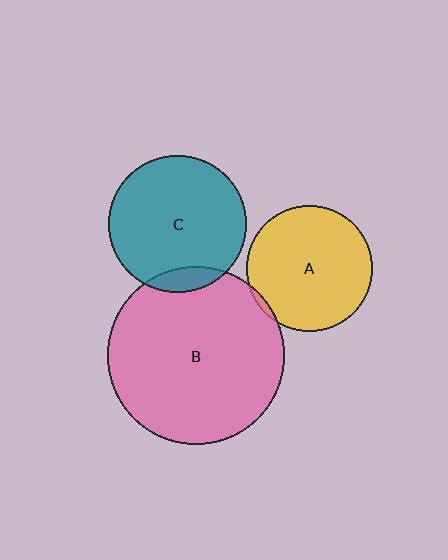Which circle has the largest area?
Circle B (pink).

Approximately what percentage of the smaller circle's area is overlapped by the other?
Approximately 5%.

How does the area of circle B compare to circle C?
Approximately 1.7 times.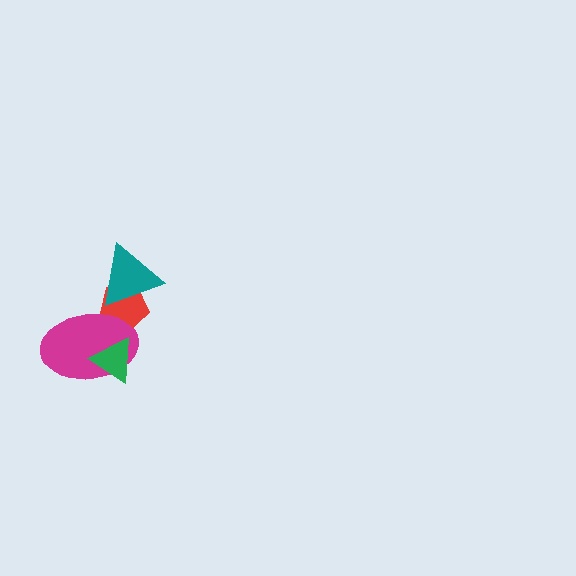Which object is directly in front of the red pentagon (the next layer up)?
The magenta ellipse is directly in front of the red pentagon.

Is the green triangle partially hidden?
No, no other shape covers it.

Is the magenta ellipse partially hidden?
Yes, it is partially covered by another shape.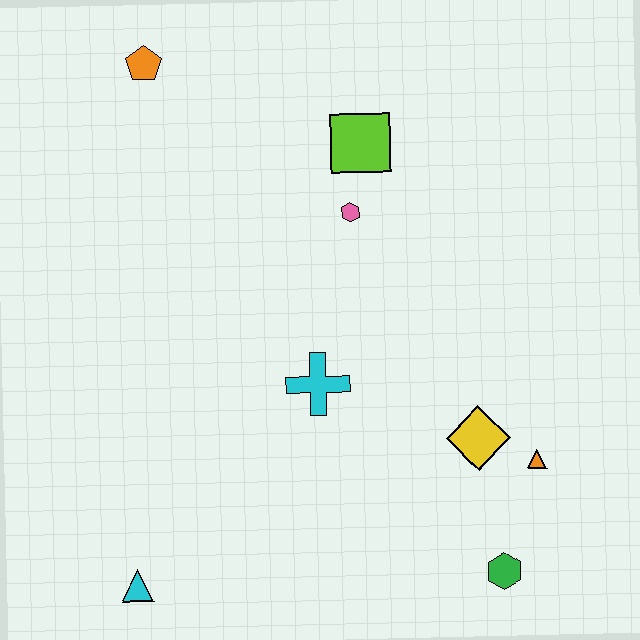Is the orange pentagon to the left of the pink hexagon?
Yes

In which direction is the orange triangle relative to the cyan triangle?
The orange triangle is to the right of the cyan triangle.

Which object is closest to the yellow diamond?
The orange triangle is closest to the yellow diamond.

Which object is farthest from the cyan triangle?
The orange pentagon is farthest from the cyan triangle.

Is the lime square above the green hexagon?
Yes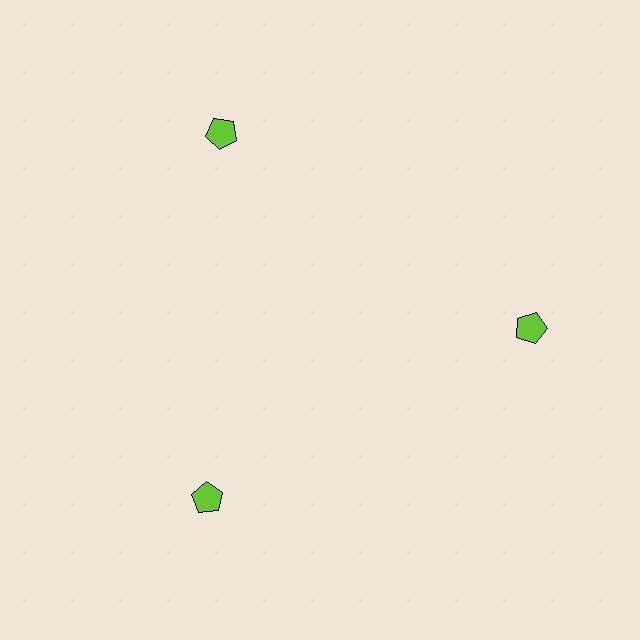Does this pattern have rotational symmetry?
Yes, this pattern has 3-fold rotational symmetry. It looks the same after rotating 120 degrees around the center.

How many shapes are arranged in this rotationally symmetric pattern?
There are 3 shapes, arranged in 3 groups of 1.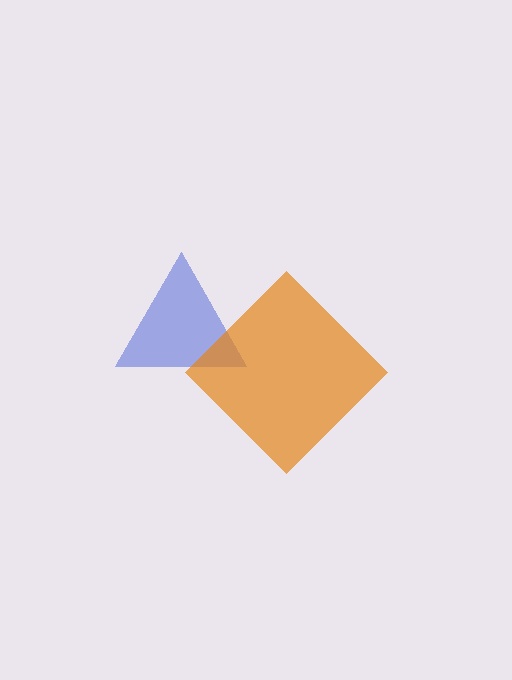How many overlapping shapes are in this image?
There are 2 overlapping shapes in the image.